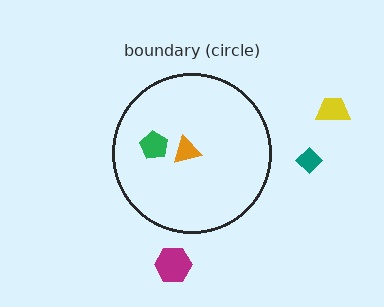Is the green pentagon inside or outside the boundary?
Inside.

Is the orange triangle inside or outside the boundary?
Inside.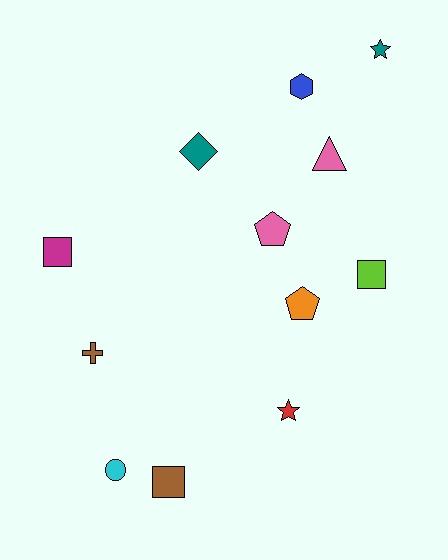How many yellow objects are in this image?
There are no yellow objects.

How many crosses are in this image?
There is 1 cross.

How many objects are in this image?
There are 12 objects.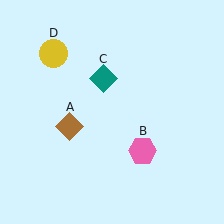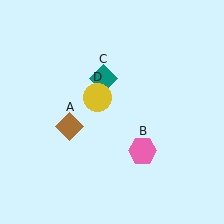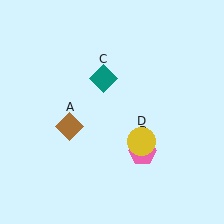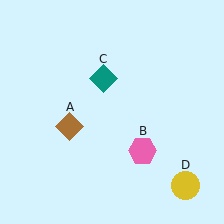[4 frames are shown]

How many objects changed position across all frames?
1 object changed position: yellow circle (object D).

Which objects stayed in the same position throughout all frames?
Brown diamond (object A) and pink hexagon (object B) and teal diamond (object C) remained stationary.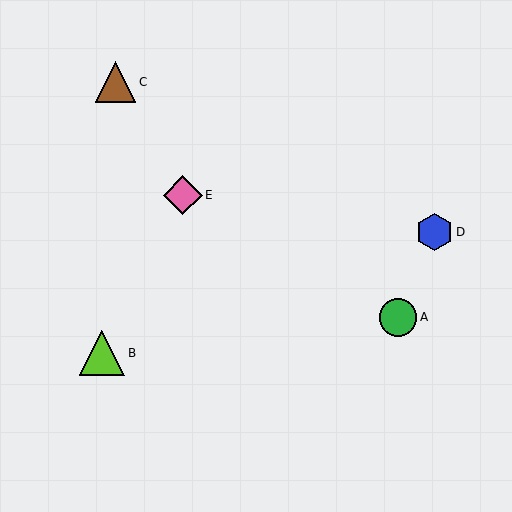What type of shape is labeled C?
Shape C is a brown triangle.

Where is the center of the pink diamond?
The center of the pink diamond is at (183, 195).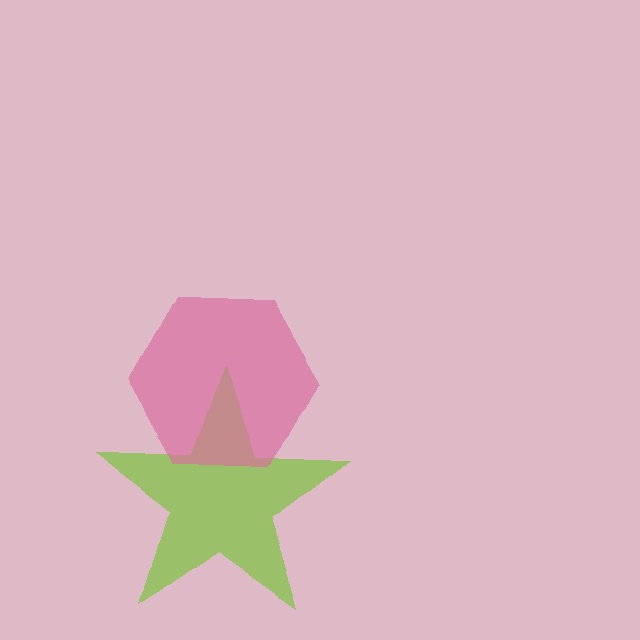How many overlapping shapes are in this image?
There are 2 overlapping shapes in the image.